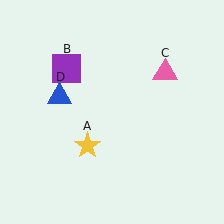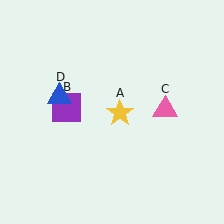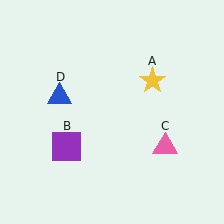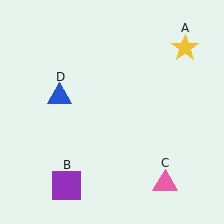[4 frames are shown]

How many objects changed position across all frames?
3 objects changed position: yellow star (object A), purple square (object B), pink triangle (object C).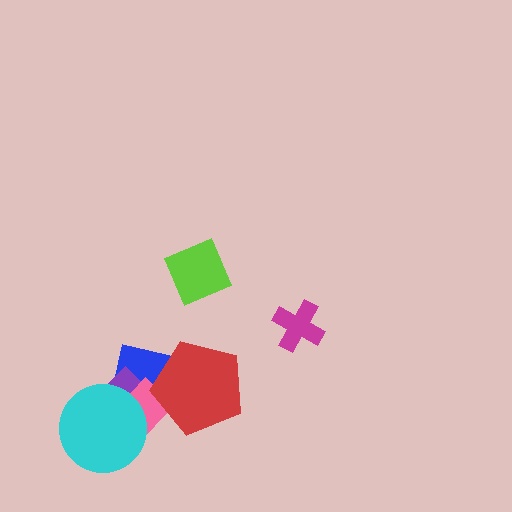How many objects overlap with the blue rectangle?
3 objects overlap with the blue rectangle.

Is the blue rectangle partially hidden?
Yes, it is partially covered by another shape.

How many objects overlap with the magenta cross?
0 objects overlap with the magenta cross.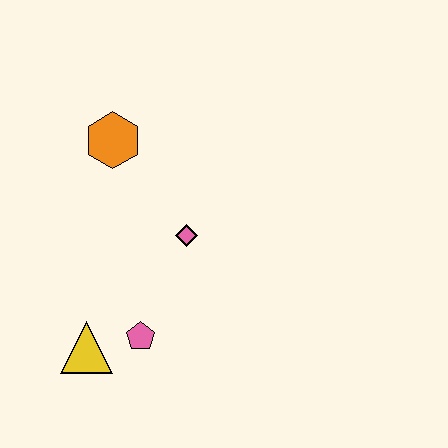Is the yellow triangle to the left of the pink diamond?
Yes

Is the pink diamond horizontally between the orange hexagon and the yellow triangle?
No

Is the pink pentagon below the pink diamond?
Yes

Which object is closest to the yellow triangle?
The pink pentagon is closest to the yellow triangle.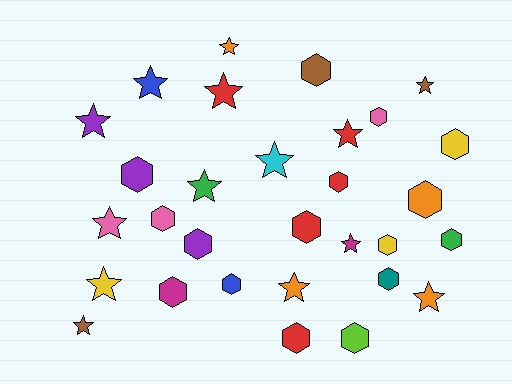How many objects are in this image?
There are 30 objects.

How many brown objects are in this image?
There are 3 brown objects.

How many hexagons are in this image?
There are 16 hexagons.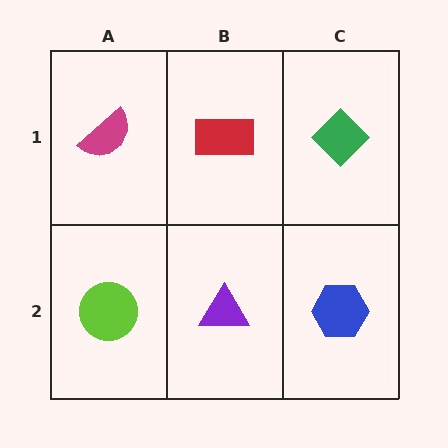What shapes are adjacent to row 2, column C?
A green diamond (row 1, column C), a purple triangle (row 2, column B).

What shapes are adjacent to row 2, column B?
A red rectangle (row 1, column B), a lime circle (row 2, column A), a blue hexagon (row 2, column C).